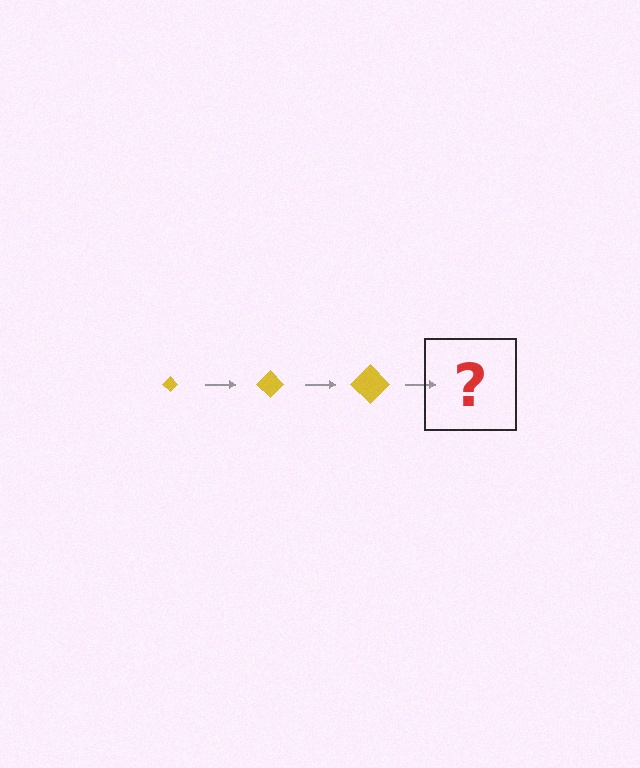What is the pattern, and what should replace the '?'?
The pattern is that the diamond gets progressively larger each step. The '?' should be a yellow diamond, larger than the previous one.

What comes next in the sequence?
The next element should be a yellow diamond, larger than the previous one.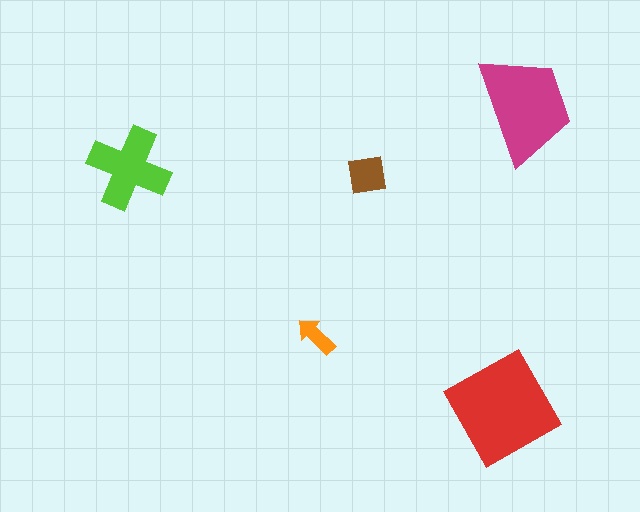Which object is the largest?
The red square.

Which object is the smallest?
The orange arrow.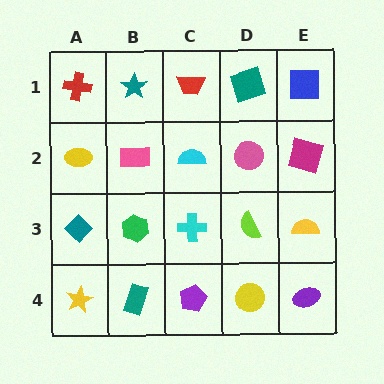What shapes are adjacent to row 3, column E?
A magenta square (row 2, column E), a purple ellipse (row 4, column E), a lime semicircle (row 3, column D).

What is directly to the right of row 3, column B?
A cyan cross.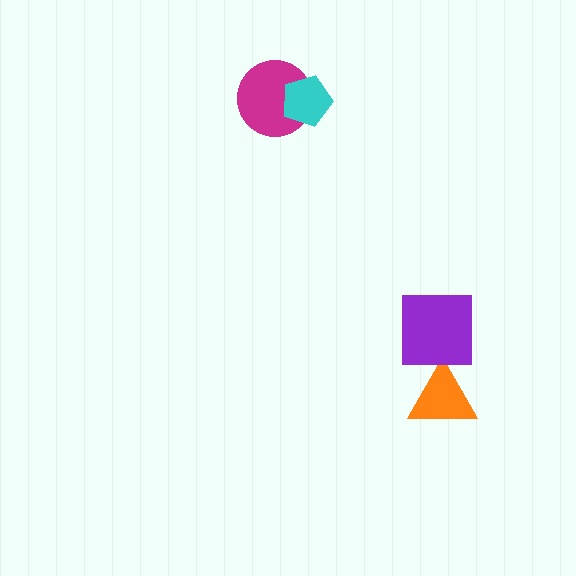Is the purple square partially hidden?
No, no other shape covers it.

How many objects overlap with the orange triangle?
0 objects overlap with the orange triangle.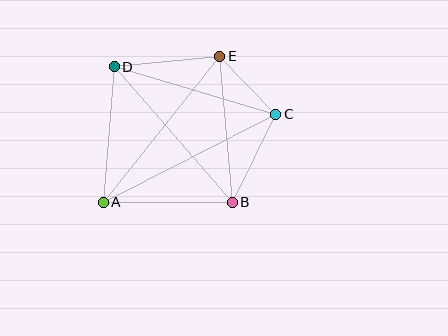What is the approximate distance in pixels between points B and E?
The distance between B and E is approximately 146 pixels.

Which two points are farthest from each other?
Points A and C are farthest from each other.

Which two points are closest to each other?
Points C and E are closest to each other.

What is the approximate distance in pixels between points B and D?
The distance between B and D is approximately 180 pixels.